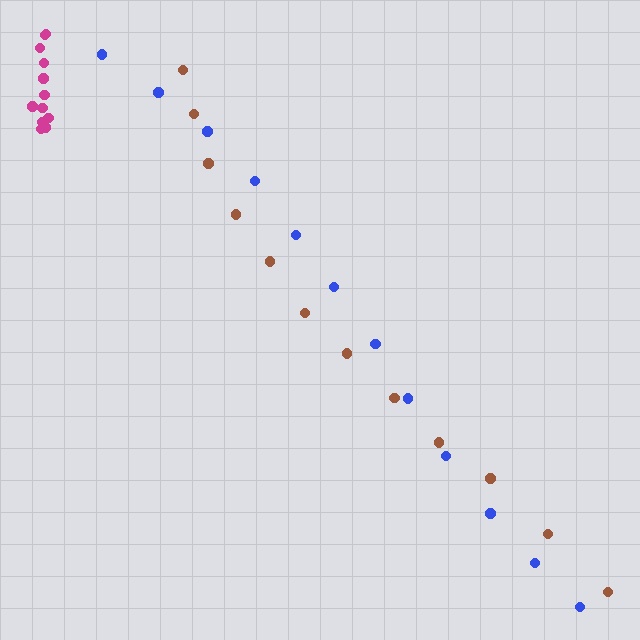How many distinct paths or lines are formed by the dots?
There are 3 distinct paths.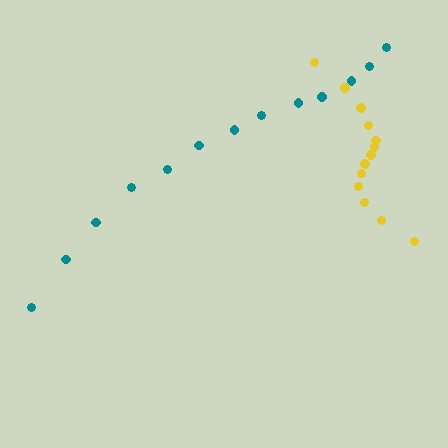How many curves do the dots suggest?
There are 2 distinct paths.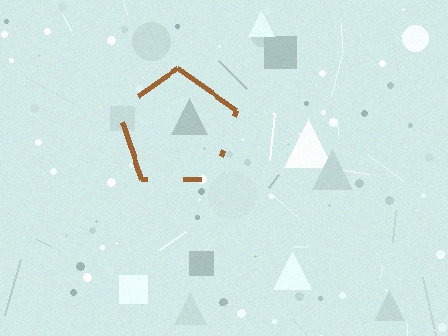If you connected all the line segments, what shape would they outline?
They would outline a pentagon.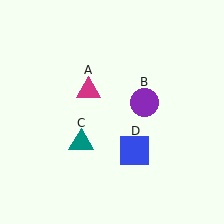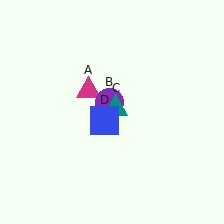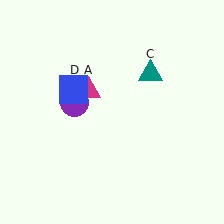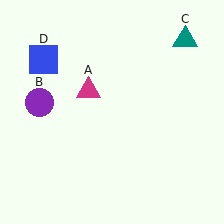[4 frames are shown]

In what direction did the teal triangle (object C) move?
The teal triangle (object C) moved up and to the right.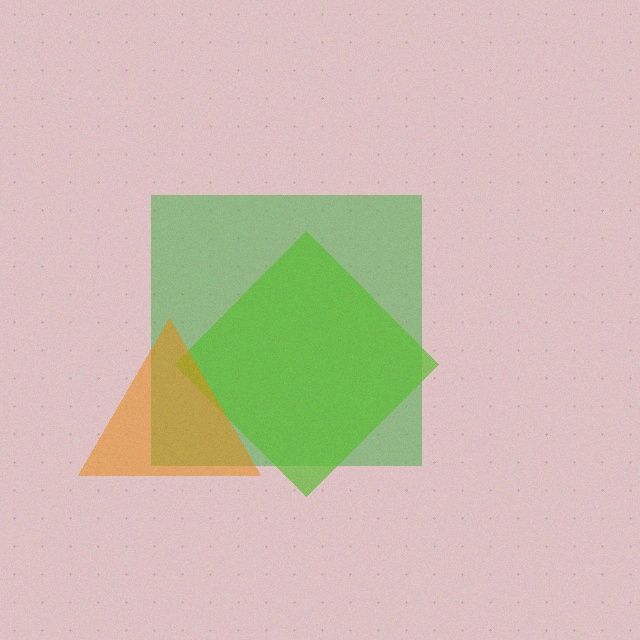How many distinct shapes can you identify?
There are 3 distinct shapes: a green square, a lime diamond, an orange triangle.